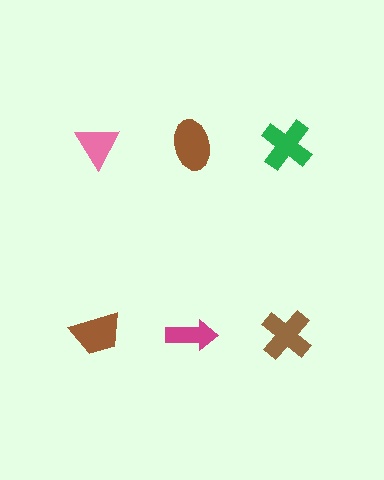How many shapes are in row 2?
3 shapes.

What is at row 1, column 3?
A green cross.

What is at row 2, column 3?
A brown cross.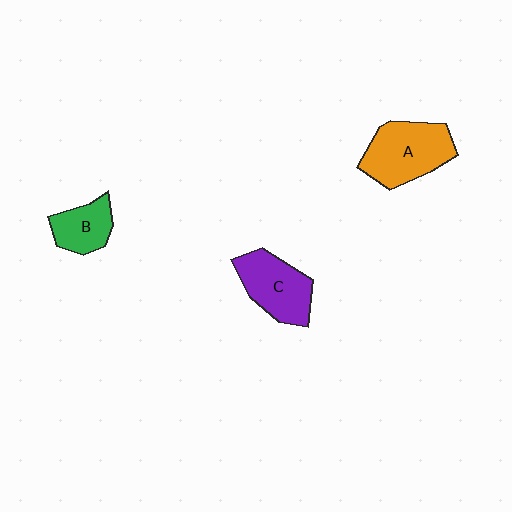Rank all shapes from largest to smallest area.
From largest to smallest: A (orange), C (purple), B (green).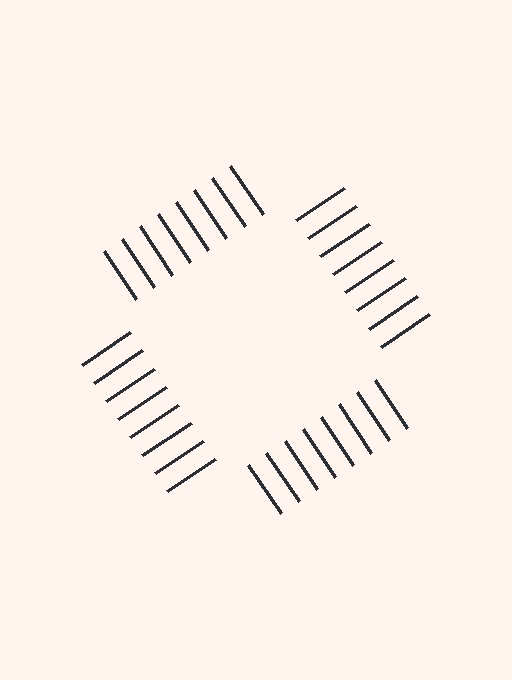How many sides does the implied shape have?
4 sides — the line-ends trace a square.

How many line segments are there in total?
32 — 8 along each of the 4 edges.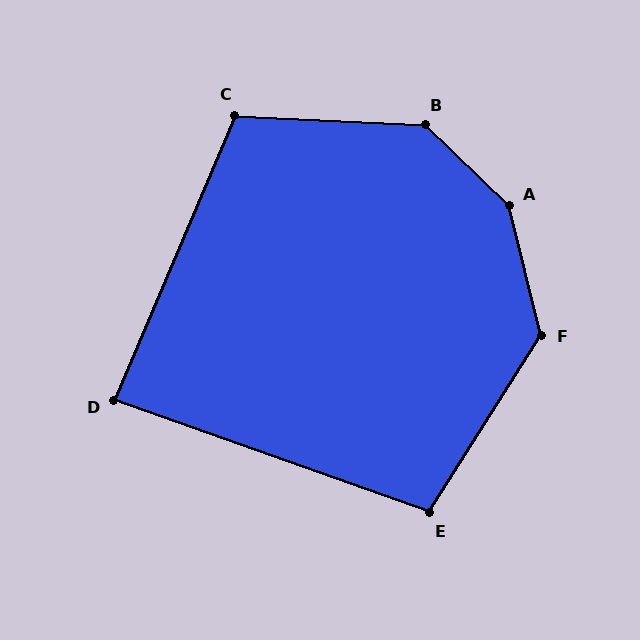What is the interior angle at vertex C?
Approximately 110 degrees (obtuse).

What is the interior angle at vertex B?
Approximately 139 degrees (obtuse).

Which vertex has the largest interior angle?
A, at approximately 147 degrees.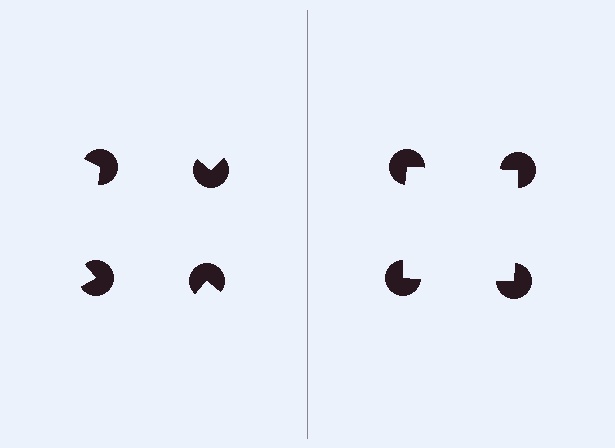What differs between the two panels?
The pac-man discs are positioned identically on both sides; only the wedge orientations differ. On the right they align to a square; on the left they are misaligned.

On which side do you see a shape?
An illusory square appears on the right side. On the left side the wedge cuts are rotated, so no coherent shape forms.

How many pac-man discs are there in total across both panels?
8 — 4 on each side.